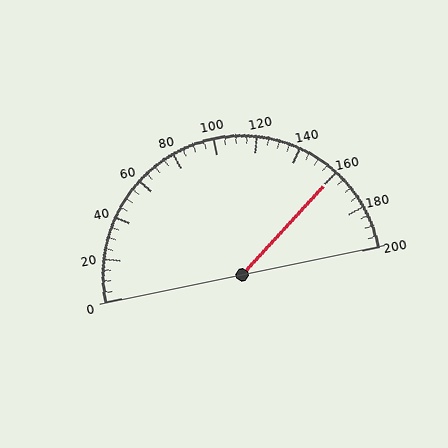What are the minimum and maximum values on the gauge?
The gauge ranges from 0 to 200.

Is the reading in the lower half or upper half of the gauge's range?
The reading is in the upper half of the range (0 to 200).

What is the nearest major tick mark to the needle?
The nearest major tick mark is 160.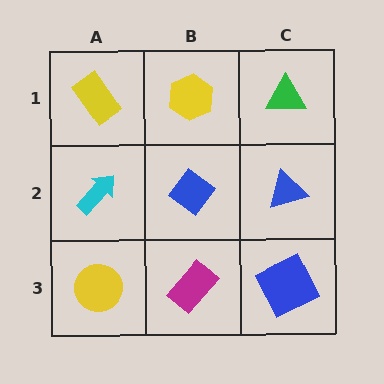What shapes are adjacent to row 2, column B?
A yellow hexagon (row 1, column B), a magenta rectangle (row 3, column B), a cyan arrow (row 2, column A), a blue triangle (row 2, column C).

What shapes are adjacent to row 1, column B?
A blue diamond (row 2, column B), a yellow rectangle (row 1, column A), a green triangle (row 1, column C).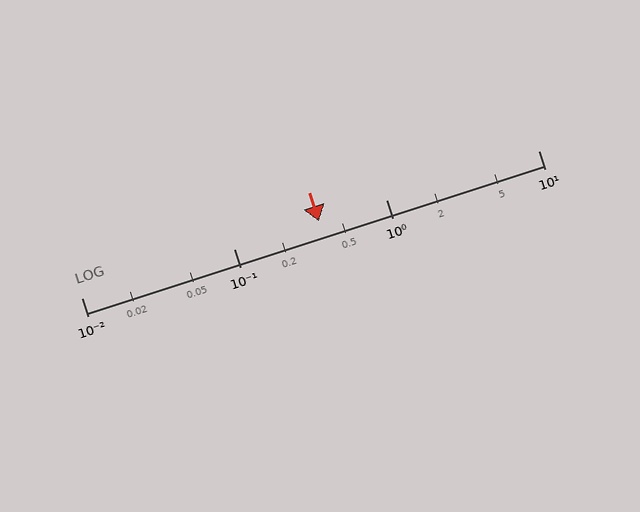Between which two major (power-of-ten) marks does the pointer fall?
The pointer is between 0.1 and 1.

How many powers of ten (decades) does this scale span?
The scale spans 3 decades, from 0.01 to 10.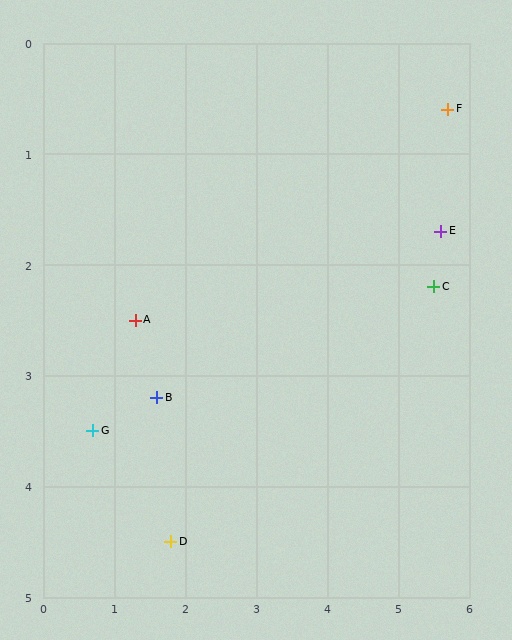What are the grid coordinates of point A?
Point A is at approximately (1.3, 2.5).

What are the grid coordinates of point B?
Point B is at approximately (1.6, 3.2).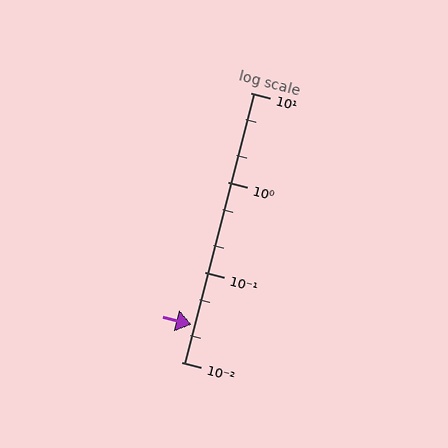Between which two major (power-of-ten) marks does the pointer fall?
The pointer is between 0.01 and 0.1.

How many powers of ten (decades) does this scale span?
The scale spans 3 decades, from 0.01 to 10.